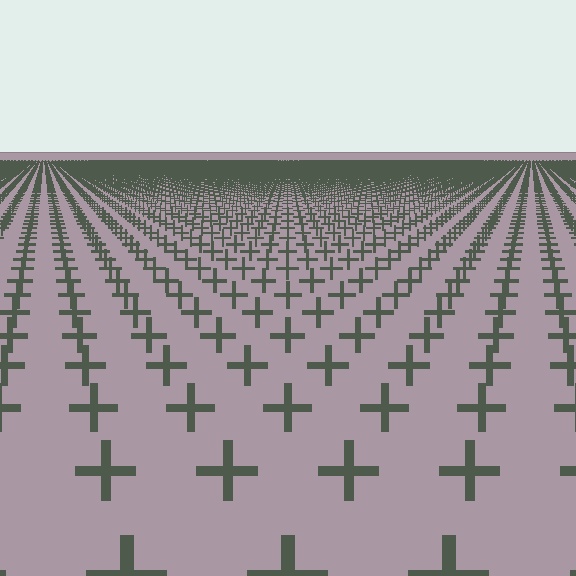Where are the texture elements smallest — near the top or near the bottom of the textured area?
Near the top.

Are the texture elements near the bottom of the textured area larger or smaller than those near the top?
Larger. Near the bottom, elements are closer to the viewer and appear at a bigger on-screen size.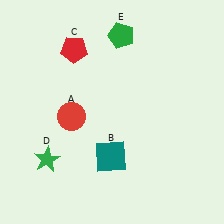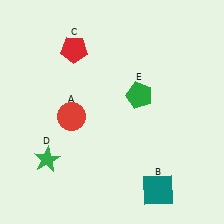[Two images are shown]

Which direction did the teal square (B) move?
The teal square (B) moved right.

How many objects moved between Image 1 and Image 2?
2 objects moved between the two images.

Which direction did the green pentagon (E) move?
The green pentagon (E) moved down.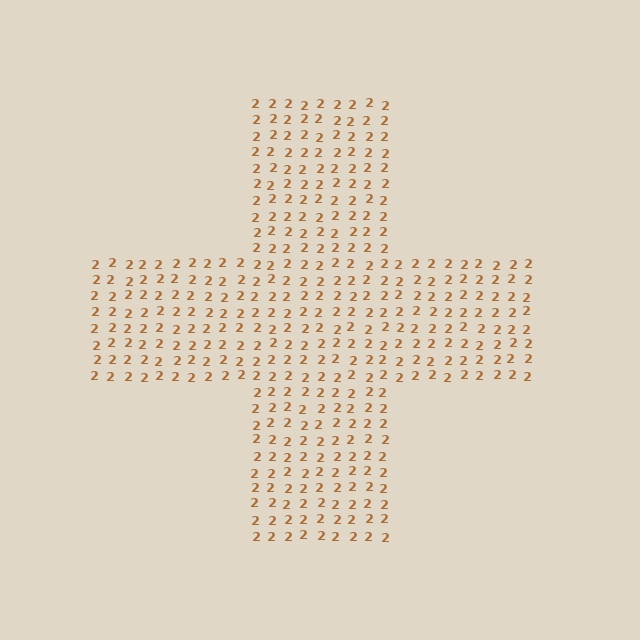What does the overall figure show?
The overall figure shows a cross.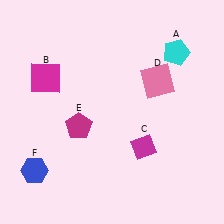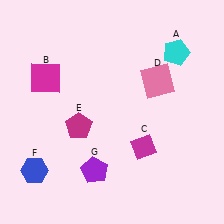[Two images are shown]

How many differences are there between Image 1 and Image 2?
There is 1 difference between the two images.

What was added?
A purple pentagon (G) was added in Image 2.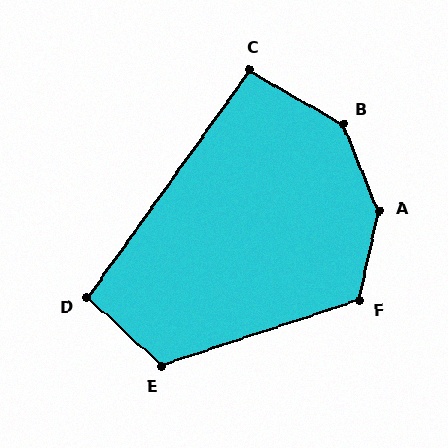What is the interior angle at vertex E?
Approximately 119 degrees (obtuse).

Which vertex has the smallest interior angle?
C, at approximately 96 degrees.